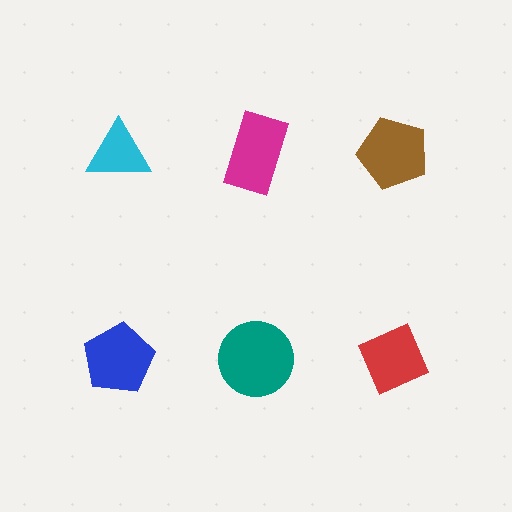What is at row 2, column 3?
A red diamond.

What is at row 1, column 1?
A cyan triangle.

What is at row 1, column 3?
A brown pentagon.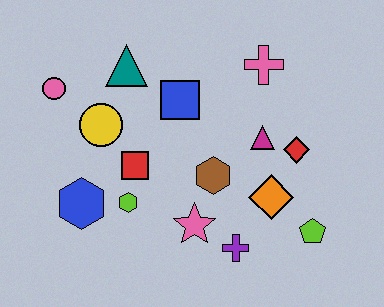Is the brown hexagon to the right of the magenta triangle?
No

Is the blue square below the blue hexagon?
No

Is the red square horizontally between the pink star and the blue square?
No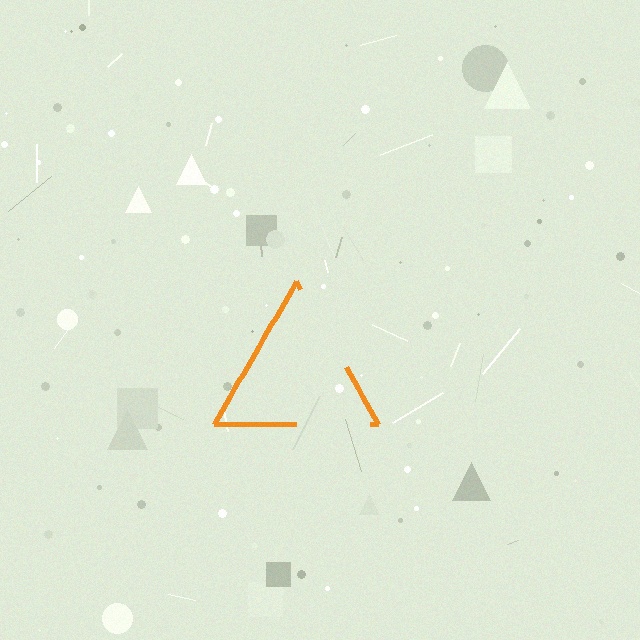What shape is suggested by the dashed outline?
The dashed outline suggests a triangle.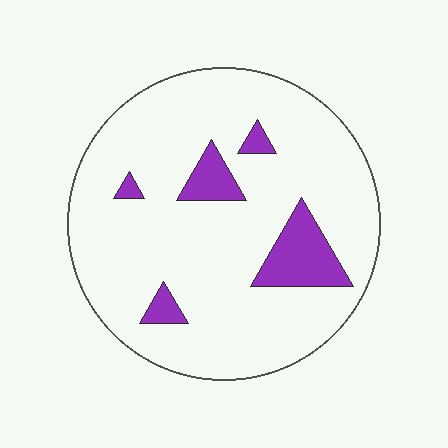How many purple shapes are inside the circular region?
5.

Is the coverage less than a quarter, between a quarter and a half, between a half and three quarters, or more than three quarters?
Less than a quarter.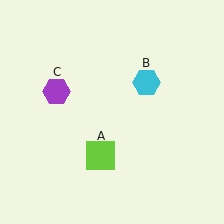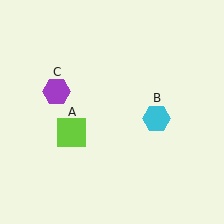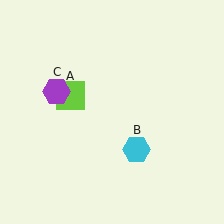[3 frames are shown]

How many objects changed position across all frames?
2 objects changed position: lime square (object A), cyan hexagon (object B).